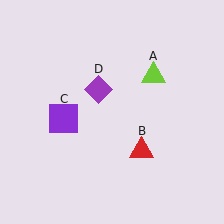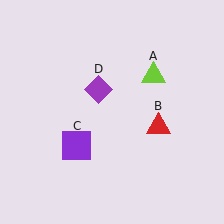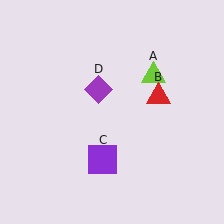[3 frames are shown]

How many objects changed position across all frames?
2 objects changed position: red triangle (object B), purple square (object C).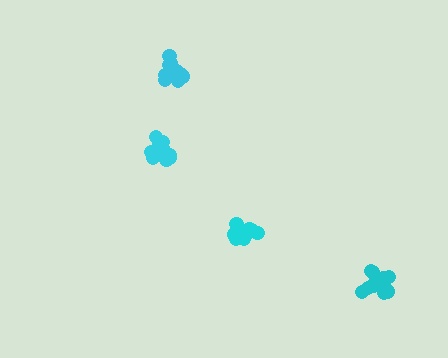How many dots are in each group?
Group 1: 14 dots, Group 2: 11 dots, Group 3: 14 dots, Group 4: 14 dots (53 total).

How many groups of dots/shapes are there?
There are 4 groups.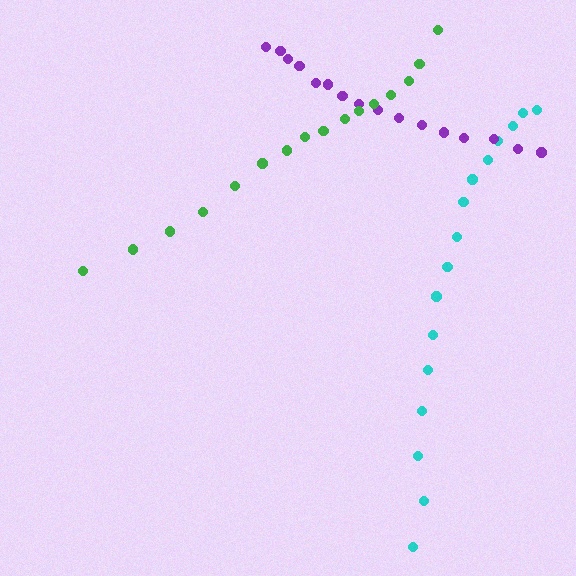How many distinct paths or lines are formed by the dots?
There are 3 distinct paths.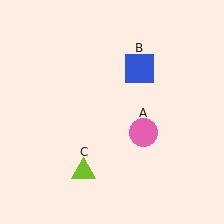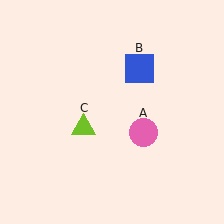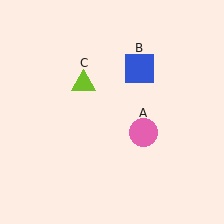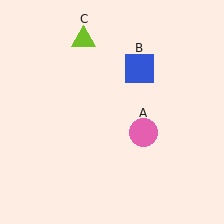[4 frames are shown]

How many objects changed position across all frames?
1 object changed position: lime triangle (object C).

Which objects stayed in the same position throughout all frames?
Pink circle (object A) and blue square (object B) remained stationary.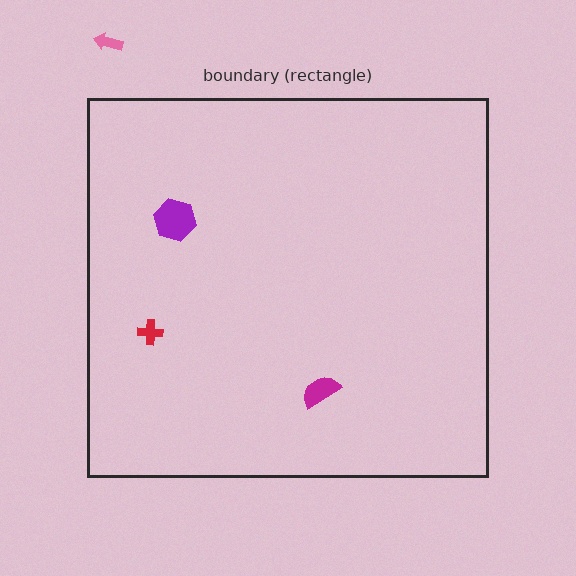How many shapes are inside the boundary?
3 inside, 1 outside.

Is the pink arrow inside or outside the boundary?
Outside.